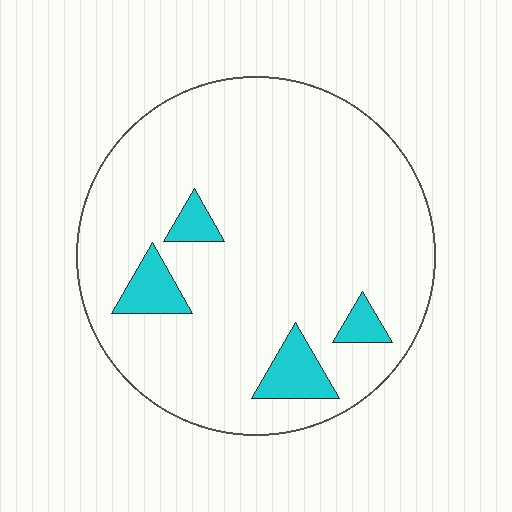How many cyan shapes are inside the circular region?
4.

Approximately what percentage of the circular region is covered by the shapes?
Approximately 10%.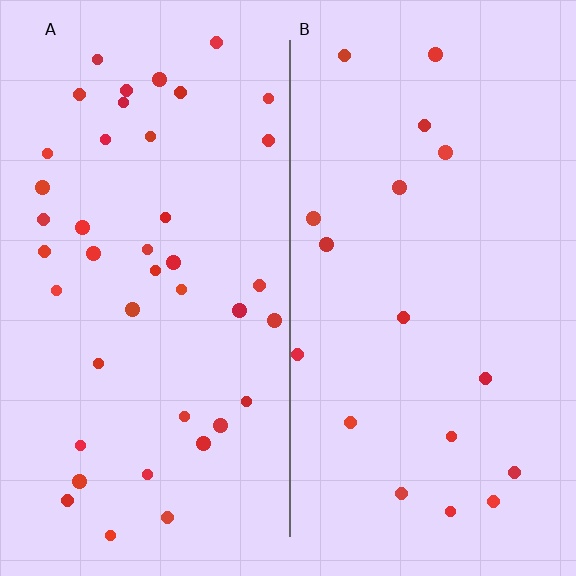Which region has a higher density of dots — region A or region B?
A (the left).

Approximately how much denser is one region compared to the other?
Approximately 2.4× — region A over region B.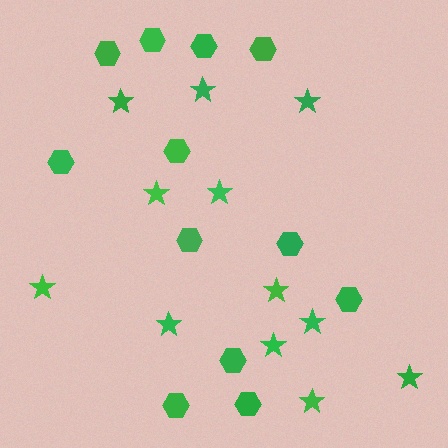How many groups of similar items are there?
There are 2 groups: one group of hexagons (12) and one group of stars (12).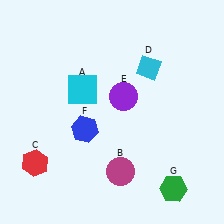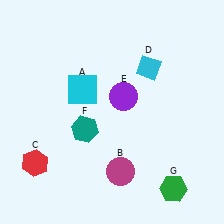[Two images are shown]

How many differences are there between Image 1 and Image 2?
There is 1 difference between the two images.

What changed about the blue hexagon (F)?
In Image 1, F is blue. In Image 2, it changed to teal.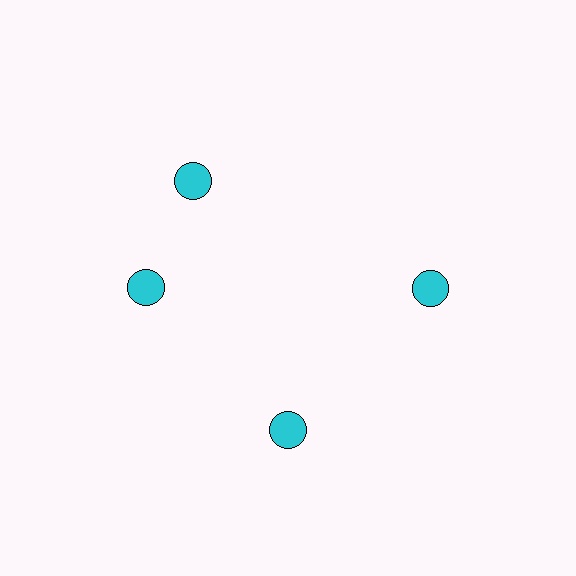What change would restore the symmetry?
The symmetry would be restored by rotating it back into even spacing with its neighbors so that all 4 circles sit at equal angles and equal distance from the center.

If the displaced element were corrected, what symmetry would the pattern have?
It would have 4-fold rotational symmetry — the pattern would map onto itself every 90 degrees.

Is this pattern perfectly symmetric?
No. The 4 cyan circles are arranged in a ring, but one element near the 12 o'clock position is rotated out of alignment along the ring, breaking the 4-fold rotational symmetry.